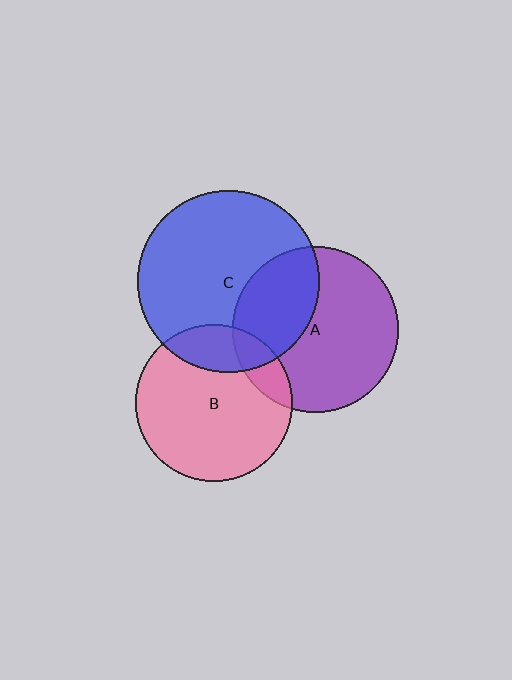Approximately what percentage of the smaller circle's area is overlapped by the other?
Approximately 15%.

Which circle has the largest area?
Circle C (blue).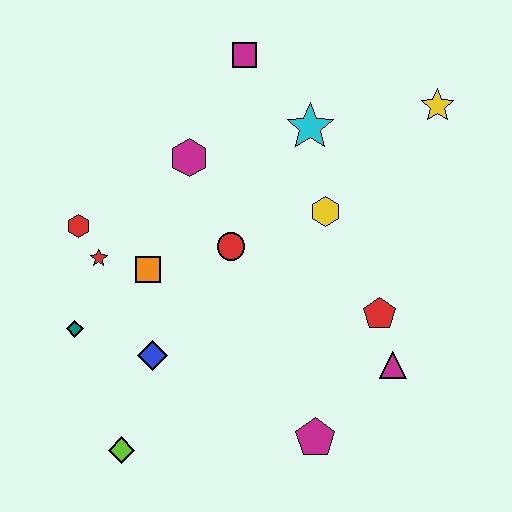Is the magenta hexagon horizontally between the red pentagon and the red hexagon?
Yes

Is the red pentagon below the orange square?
Yes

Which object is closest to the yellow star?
The cyan star is closest to the yellow star.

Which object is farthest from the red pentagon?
The red hexagon is farthest from the red pentagon.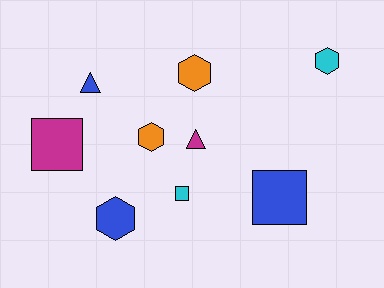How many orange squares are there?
There are no orange squares.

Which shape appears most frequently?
Hexagon, with 4 objects.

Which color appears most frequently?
Blue, with 3 objects.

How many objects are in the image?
There are 9 objects.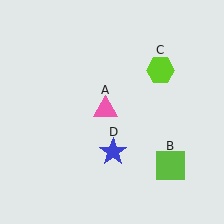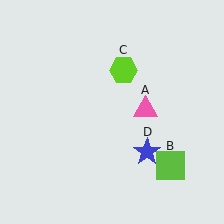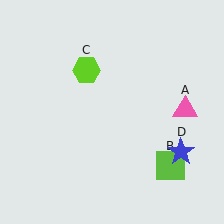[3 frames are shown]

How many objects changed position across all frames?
3 objects changed position: pink triangle (object A), lime hexagon (object C), blue star (object D).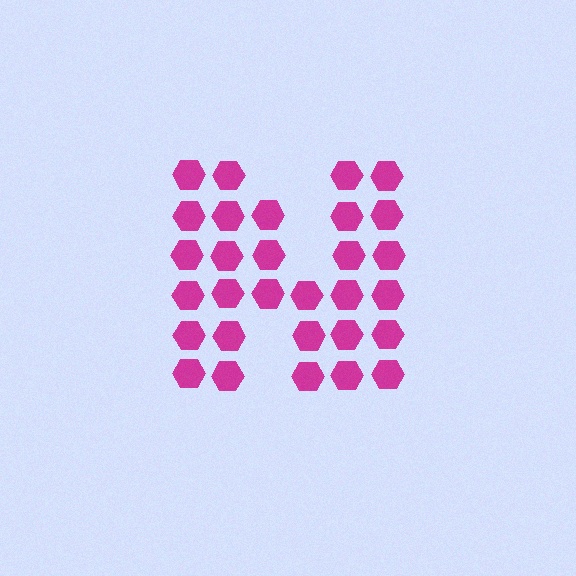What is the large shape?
The large shape is the letter N.